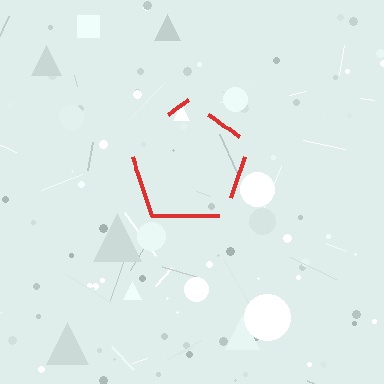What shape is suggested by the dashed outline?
The dashed outline suggests a pentagon.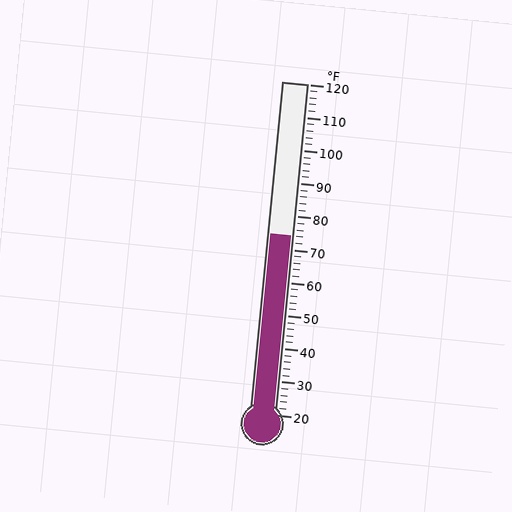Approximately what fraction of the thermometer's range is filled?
The thermometer is filled to approximately 55% of its range.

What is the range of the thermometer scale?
The thermometer scale ranges from 20°F to 120°F.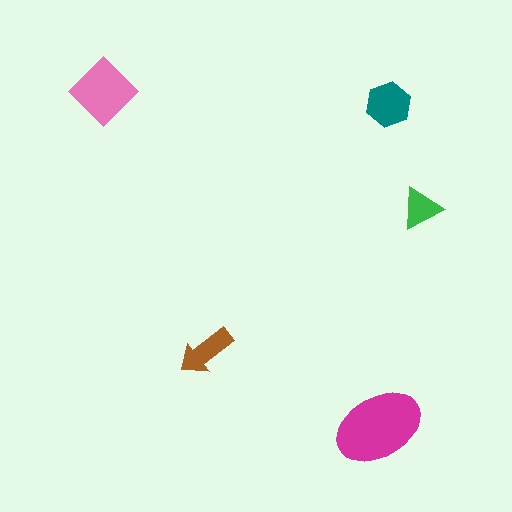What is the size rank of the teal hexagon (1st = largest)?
3rd.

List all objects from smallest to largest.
The green triangle, the brown arrow, the teal hexagon, the pink diamond, the magenta ellipse.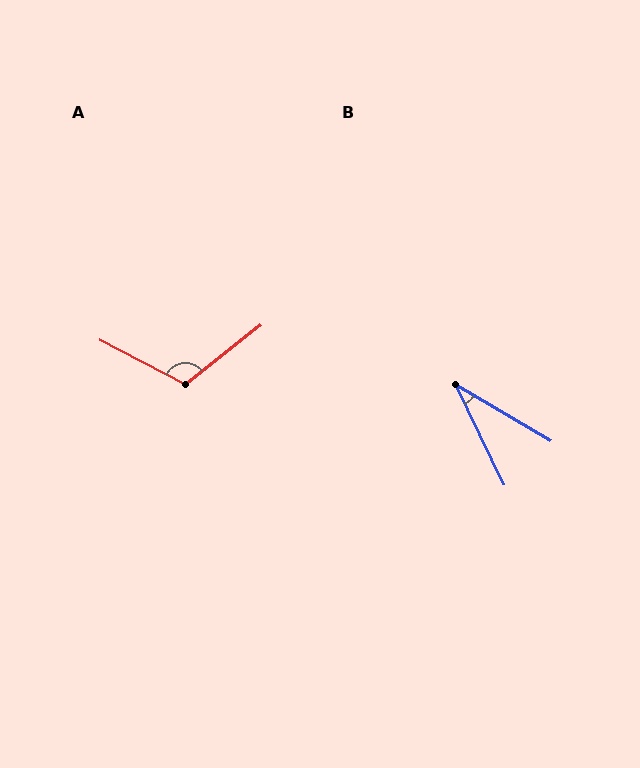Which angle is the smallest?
B, at approximately 34 degrees.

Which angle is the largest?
A, at approximately 115 degrees.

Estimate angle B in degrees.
Approximately 34 degrees.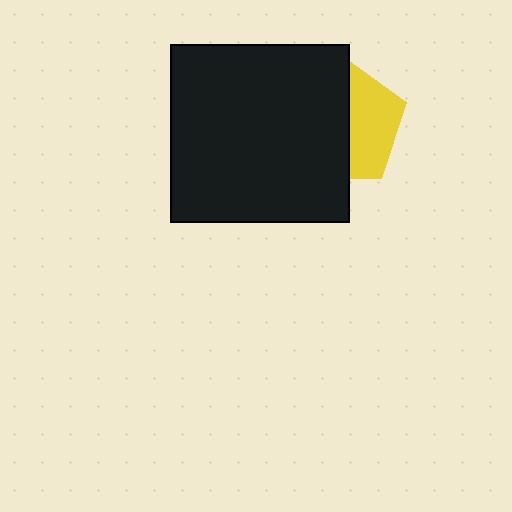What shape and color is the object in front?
The object in front is a black square.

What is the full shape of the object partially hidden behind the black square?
The partially hidden object is a yellow pentagon.